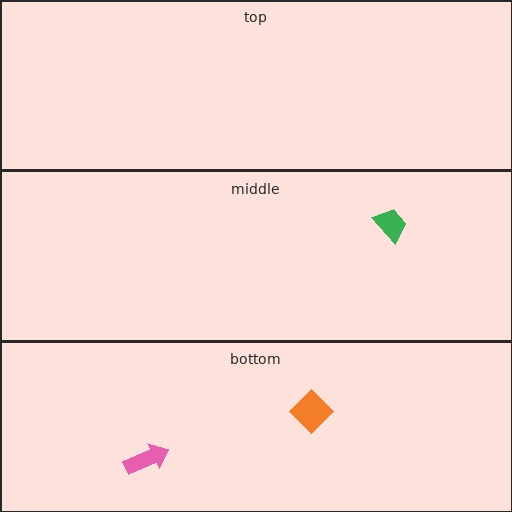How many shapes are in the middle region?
1.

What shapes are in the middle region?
The green trapezoid.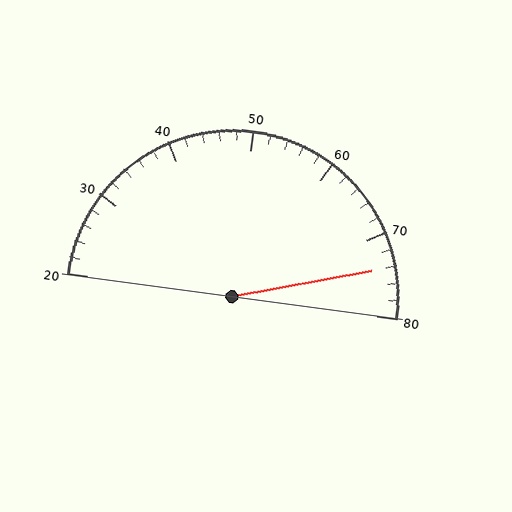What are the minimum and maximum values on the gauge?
The gauge ranges from 20 to 80.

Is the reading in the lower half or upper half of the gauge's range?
The reading is in the upper half of the range (20 to 80).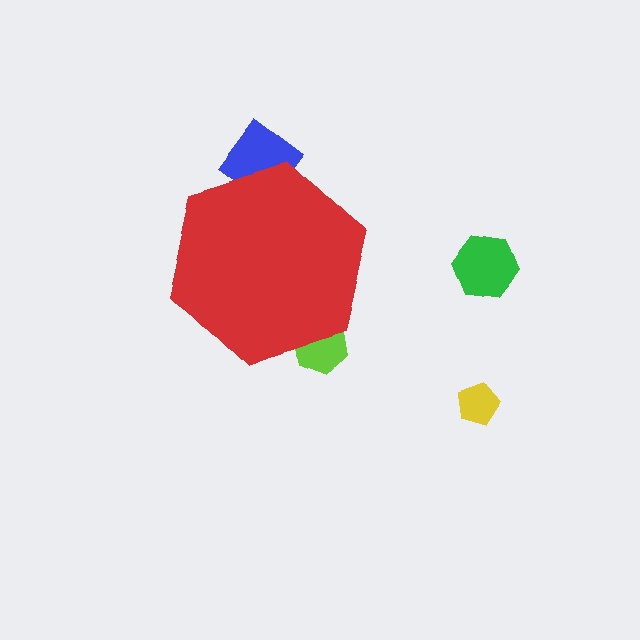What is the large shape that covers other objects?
A red hexagon.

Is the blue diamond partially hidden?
Yes, the blue diamond is partially hidden behind the red hexagon.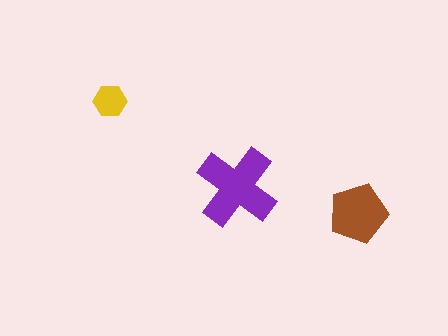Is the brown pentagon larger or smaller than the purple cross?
Smaller.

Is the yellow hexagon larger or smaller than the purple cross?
Smaller.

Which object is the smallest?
The yellow hexagon.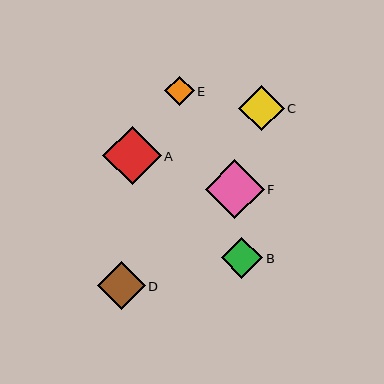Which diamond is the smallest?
Diamond E is the smallest with a size of approximately 30 pixels.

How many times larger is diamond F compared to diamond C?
Diamond F is approximately 1.3 times the size of diamond C.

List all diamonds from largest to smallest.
From largest to smallest: F, A, D, C, B, E.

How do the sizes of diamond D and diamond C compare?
Diamond D and diamond C are approximately the same size.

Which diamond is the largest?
Diamond F is the largest with a size of approximately 59 pixels.